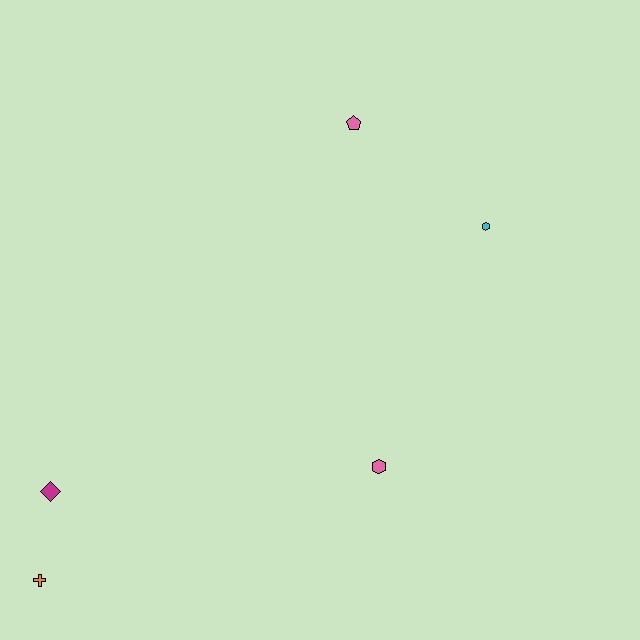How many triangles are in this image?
There are no triangles.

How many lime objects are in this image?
There are no lime objects.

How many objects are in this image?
There are 5 objects.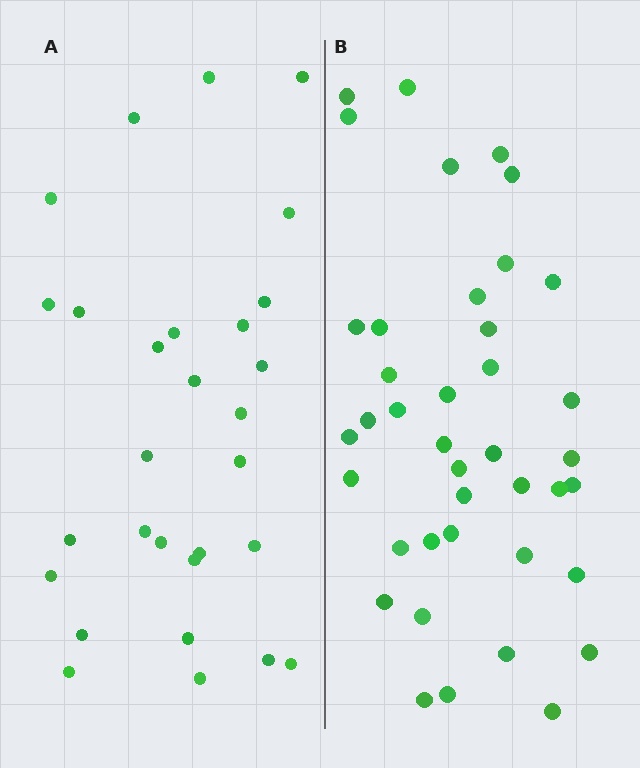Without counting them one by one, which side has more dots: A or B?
Region B (the right region) has more dots.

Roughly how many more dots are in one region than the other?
Region B has roughly 12 or so more dots than region A.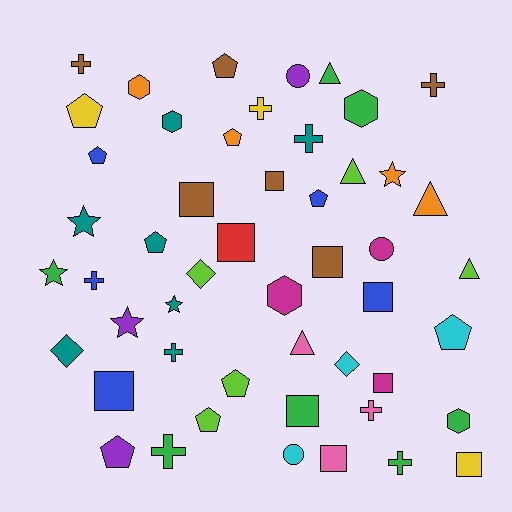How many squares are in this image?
There are 10 squares.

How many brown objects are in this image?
There are 6 brown objects.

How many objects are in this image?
There are 50 objects.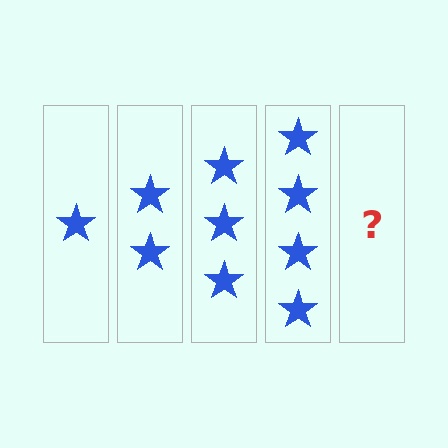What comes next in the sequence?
The next element should be 5 stars.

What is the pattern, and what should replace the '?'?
The pattern is that each step adds one more star. The '?' should be 5 stars.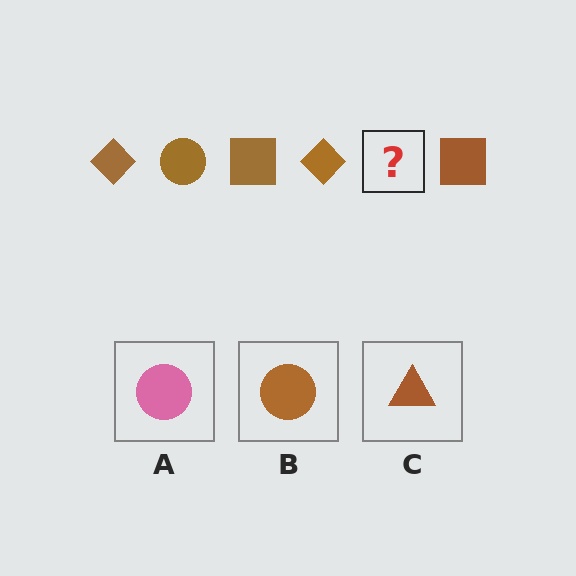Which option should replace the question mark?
Option B.